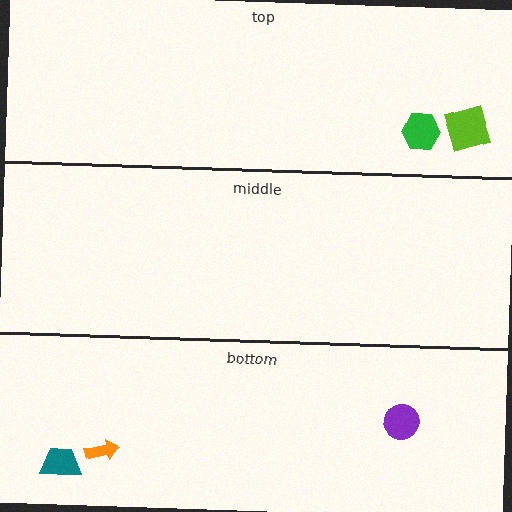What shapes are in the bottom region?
The teal trapezoid, the orange arrow, the purple circle.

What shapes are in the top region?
The lime square, the green hexagon.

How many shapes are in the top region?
2.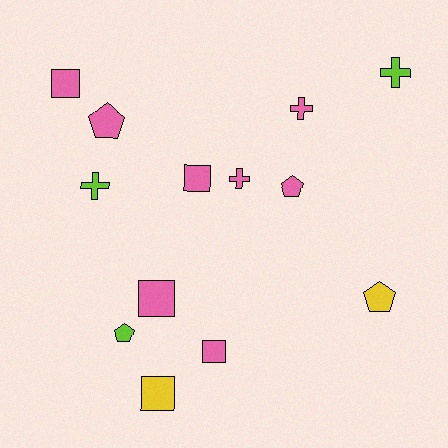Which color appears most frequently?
Pink, with 8 objects.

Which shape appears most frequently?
Square, with 5 objects.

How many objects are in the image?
There are 13 objects.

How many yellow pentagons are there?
There is 1 yellow pentagon.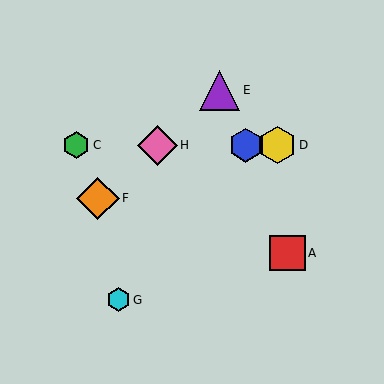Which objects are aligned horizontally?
Objects B, C, D, H are aligned horizontally.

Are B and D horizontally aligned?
Yes, both are at y≈145.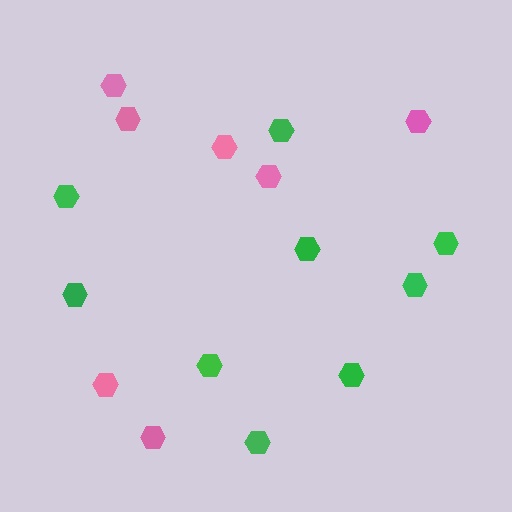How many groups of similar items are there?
There are 2 groups: one group of green hexagons (9) and one group of pink hexagons (7).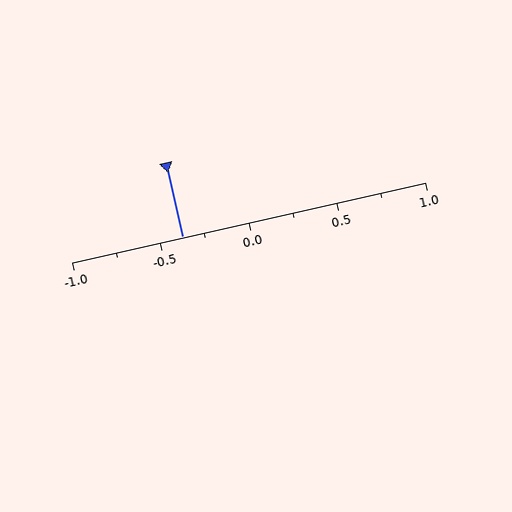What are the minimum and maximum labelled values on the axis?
The axis runs from -1.0 to 1.0.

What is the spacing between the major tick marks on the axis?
The major ticks are spaced 0.5 apart.